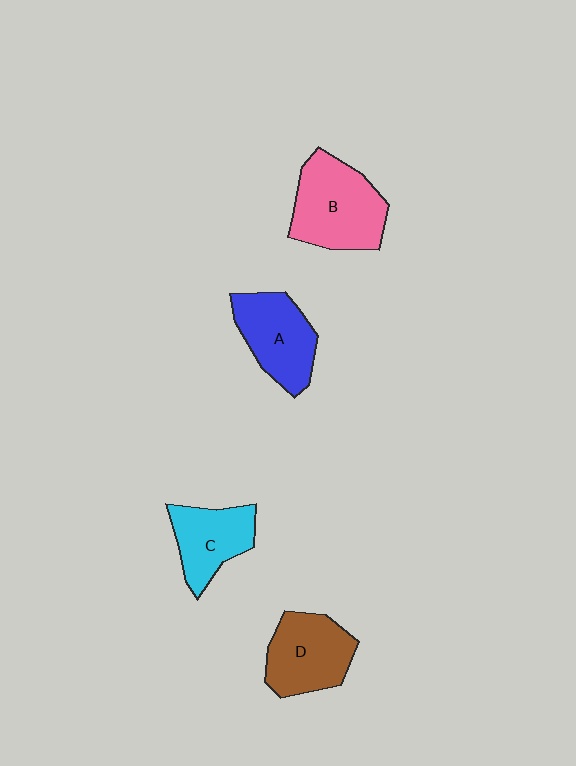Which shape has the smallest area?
Shape C (cyan).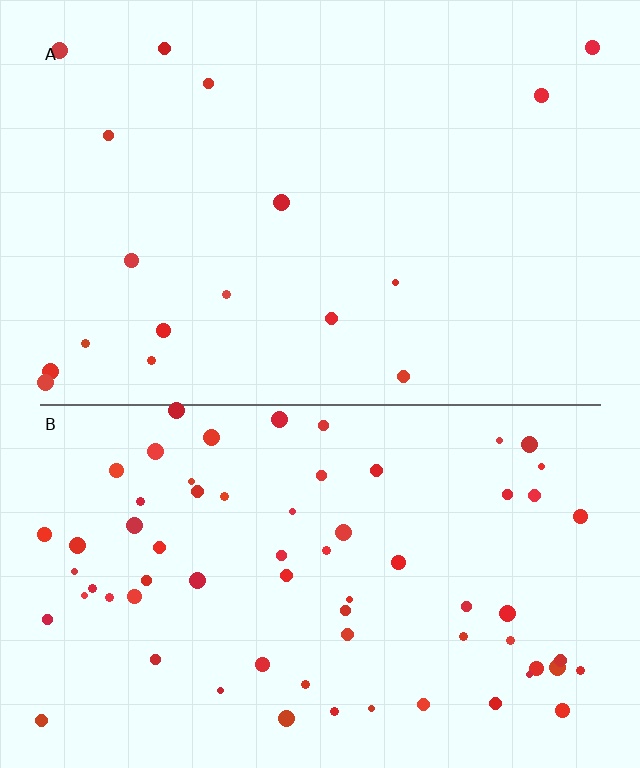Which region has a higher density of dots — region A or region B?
B (the bottom).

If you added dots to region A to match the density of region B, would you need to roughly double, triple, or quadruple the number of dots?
Approximately quadruple.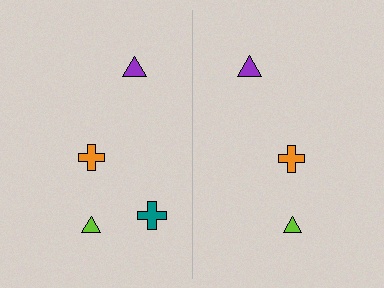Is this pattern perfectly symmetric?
No, the pattern is not perfectly symmetric. A teal cross is missing from the right side.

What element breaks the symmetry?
A teal cross is missing from the right side.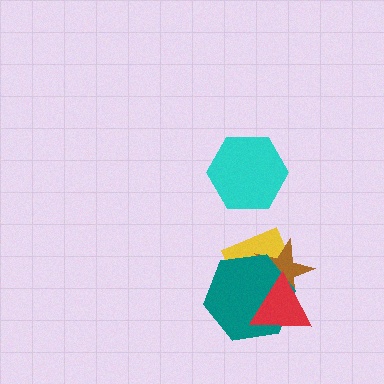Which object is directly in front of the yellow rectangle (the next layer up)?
The brown star is directly in front of the yellow rectangle.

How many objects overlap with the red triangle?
3 objects overlap with the red triangle.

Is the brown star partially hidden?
Yes, it is partially covered by another shape.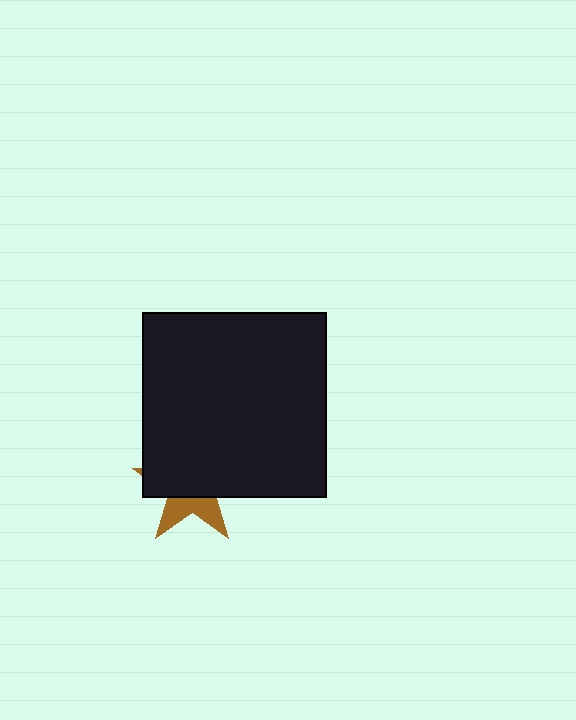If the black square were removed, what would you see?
You would see the complete brown star.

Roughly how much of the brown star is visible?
A small part of it is visible (roughly 35%).